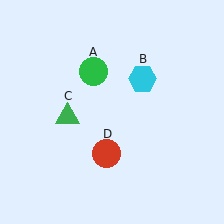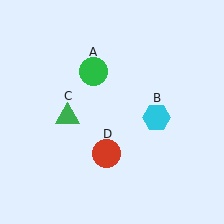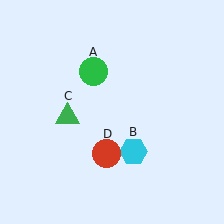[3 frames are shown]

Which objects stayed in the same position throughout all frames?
Green circle (object A) and green triangle (object C) and red circle (object D) remained stationary.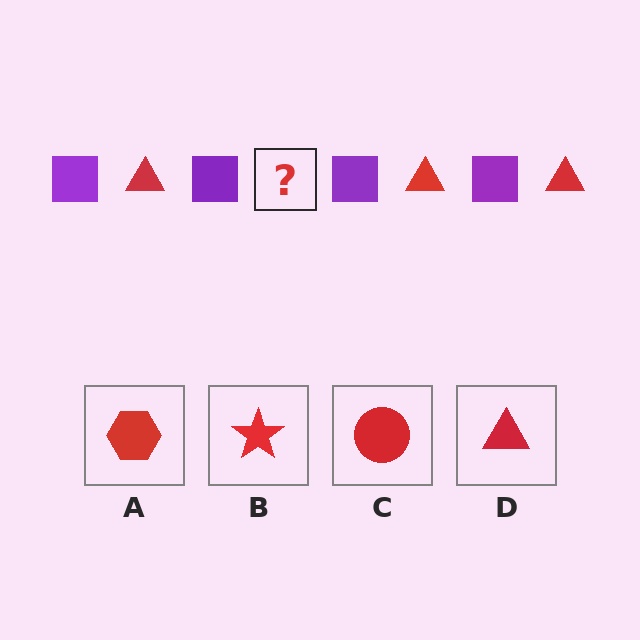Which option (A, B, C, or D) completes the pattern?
D.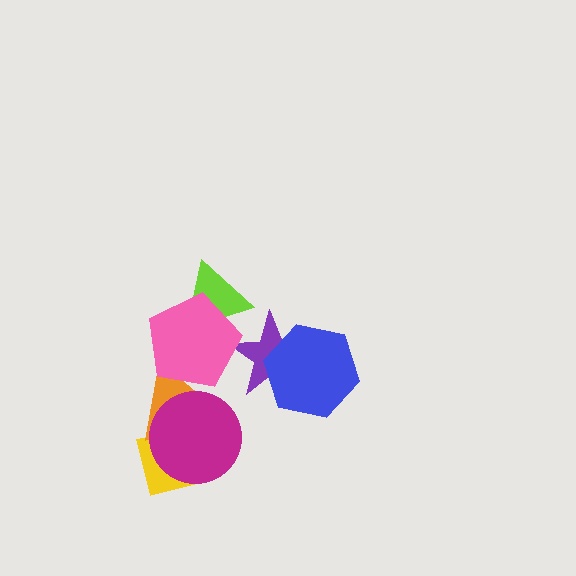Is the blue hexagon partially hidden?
No, no other shape covers it.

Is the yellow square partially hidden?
Yes, it is partially covered by another shape.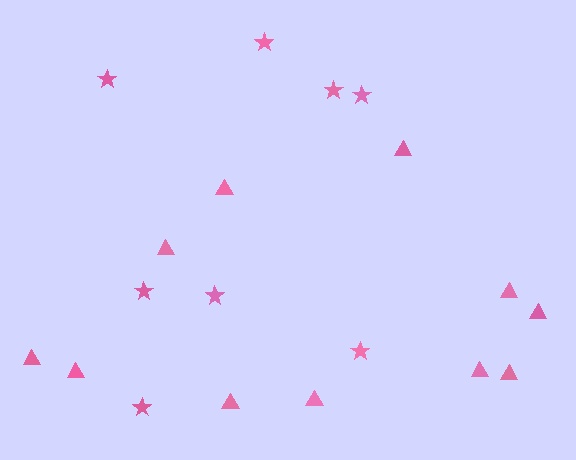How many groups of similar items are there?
There are 2 groups: one group of stars (8) and one group of triangles (11).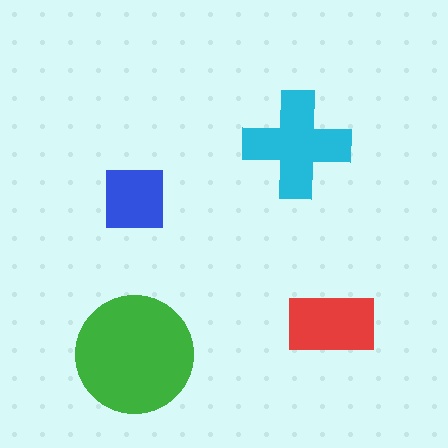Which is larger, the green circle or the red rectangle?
The green circle.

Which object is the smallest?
The blue square.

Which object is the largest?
The green circle.